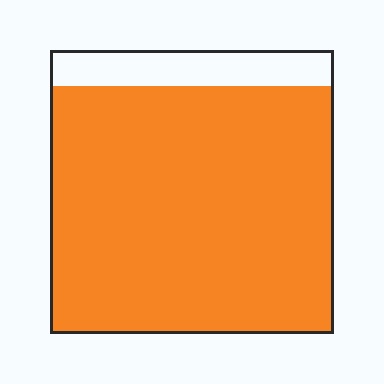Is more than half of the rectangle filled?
Yes.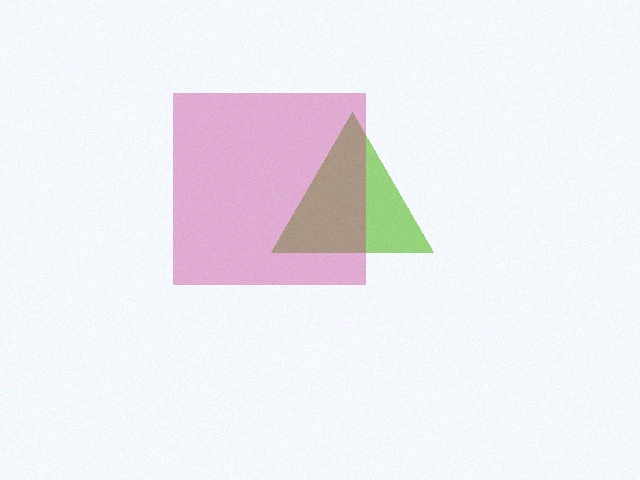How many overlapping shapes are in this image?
There are 2 overlapping shapes in the image.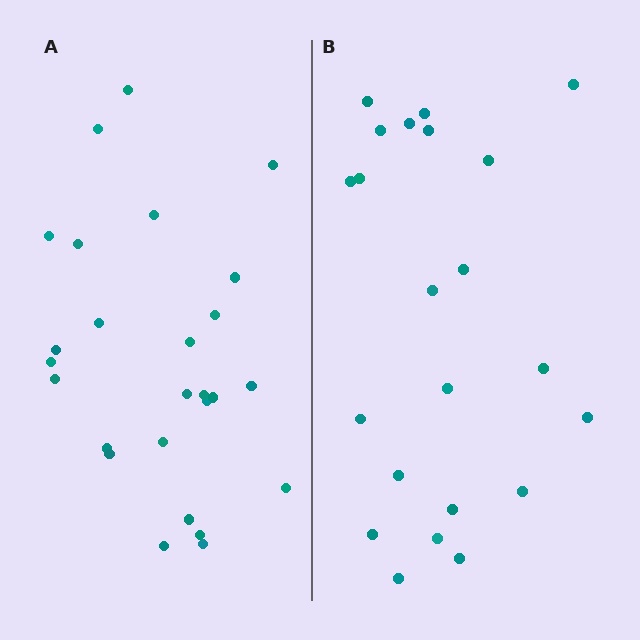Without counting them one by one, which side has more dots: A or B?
Region A (the left region) has more dots.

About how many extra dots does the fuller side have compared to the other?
Region A has about 4 more dots than region B.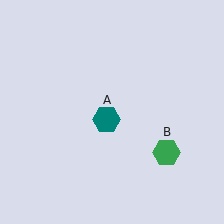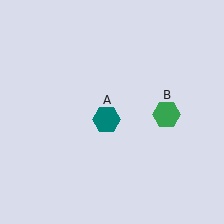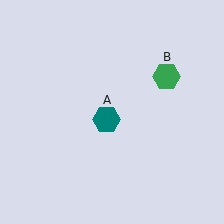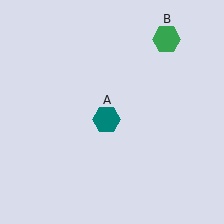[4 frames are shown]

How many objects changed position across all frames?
1 object changed position: green hexagon (object B).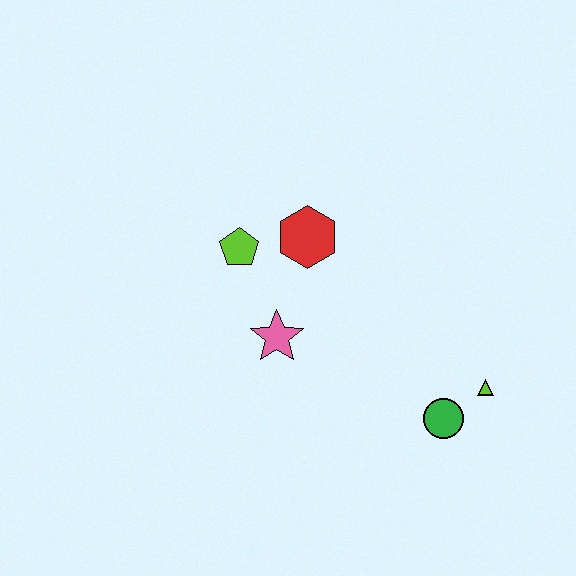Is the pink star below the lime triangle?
No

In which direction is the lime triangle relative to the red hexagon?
The lime triangle is to the right of the red hexagon.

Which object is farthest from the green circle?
The lime pentagon is farthest from the green circle.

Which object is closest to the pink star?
The lime pentagon is closest to the pink star.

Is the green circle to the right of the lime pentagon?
Yes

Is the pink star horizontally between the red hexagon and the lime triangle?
No